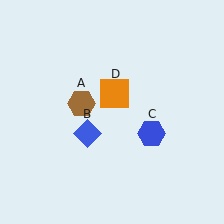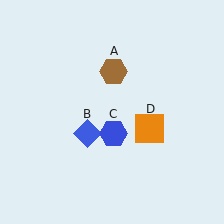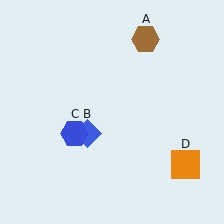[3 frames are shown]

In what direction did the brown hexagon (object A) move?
The brown hexagon (object A) moved up and to the right.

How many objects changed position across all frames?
3 objects changed position: brown hexagon (object A), blue hexagon (object C), orange square (object D).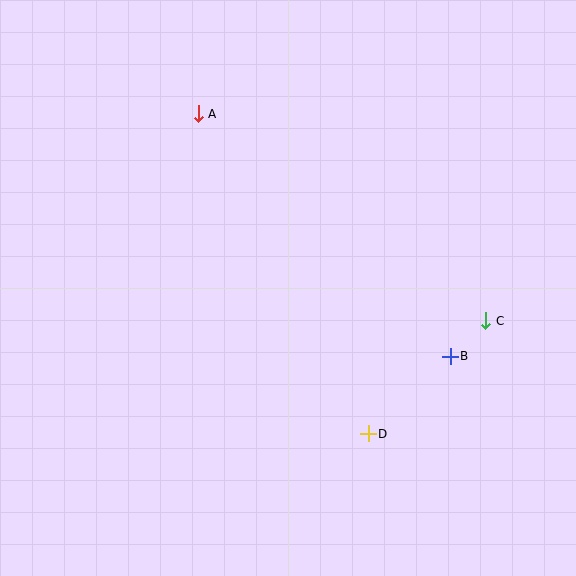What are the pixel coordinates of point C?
Point C is at (486, 321).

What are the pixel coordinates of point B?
Point B is at (450, 356).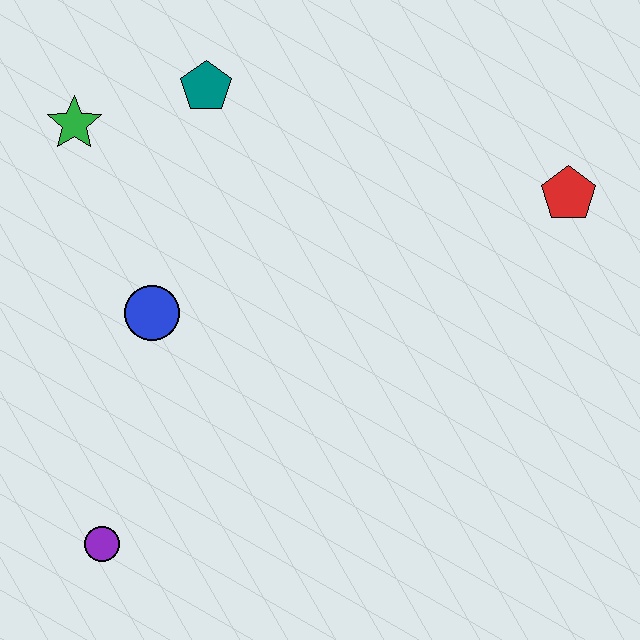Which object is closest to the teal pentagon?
The green star is closest to the teal pentagon.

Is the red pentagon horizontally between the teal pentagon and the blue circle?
No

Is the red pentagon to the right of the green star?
Yes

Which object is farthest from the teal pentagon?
The purple circle is farthest from the teal pentagon.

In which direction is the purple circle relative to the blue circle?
The purple circle is below the blue circle.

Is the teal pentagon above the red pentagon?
Yes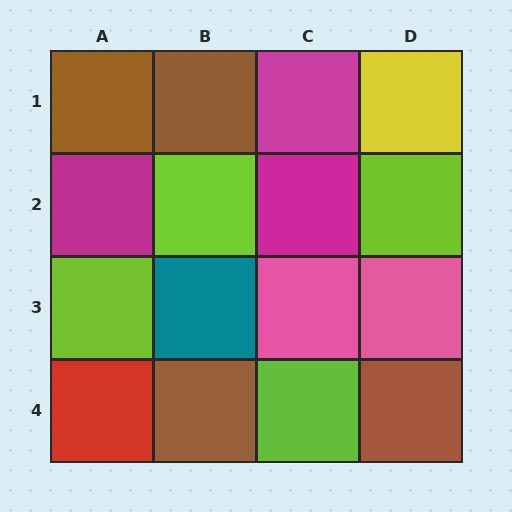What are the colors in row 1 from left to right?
Brown, brown, magenta, yellow.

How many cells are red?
1 cell is red.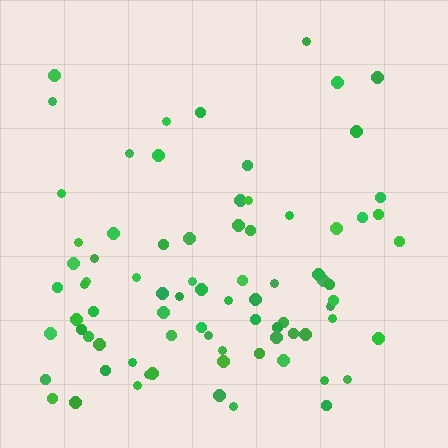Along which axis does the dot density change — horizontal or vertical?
Vertical.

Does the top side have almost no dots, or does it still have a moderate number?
Still a moderate number, just noticeably fewer than the bottom.